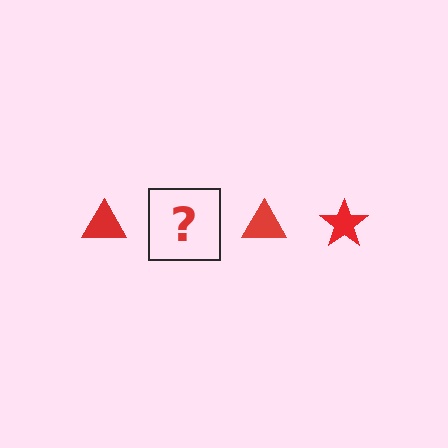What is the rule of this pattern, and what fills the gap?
The rule is that the pattern cycles through triangle, star shapes in red. The gap should be filled with a red star.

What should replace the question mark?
The question mark should be replaced with a red star.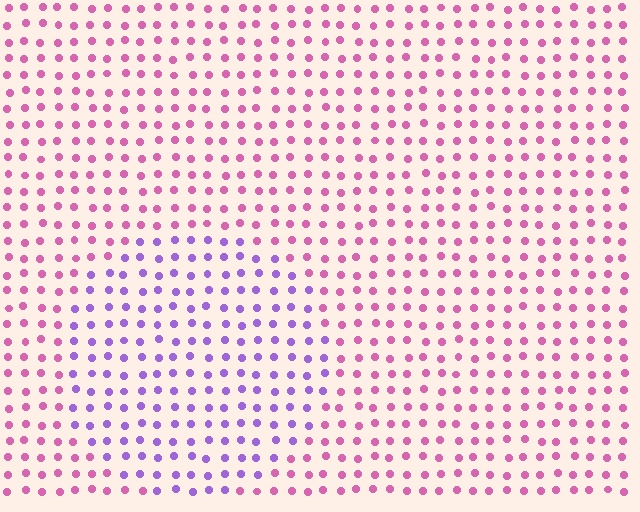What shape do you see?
I see a circle.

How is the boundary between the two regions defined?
The boundary is defined purely by a slight shift in hue (about 50 degrees). Spacing, size, and orientation are identical on both sides.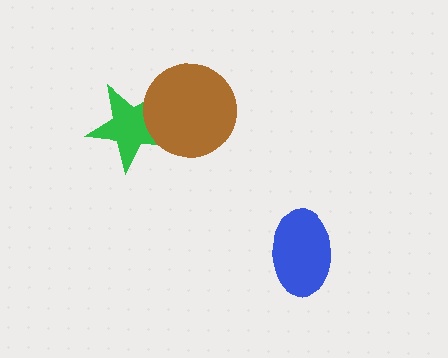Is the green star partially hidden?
Yes, it is partially covered by another shape.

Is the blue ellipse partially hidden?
No, no other shape covers it.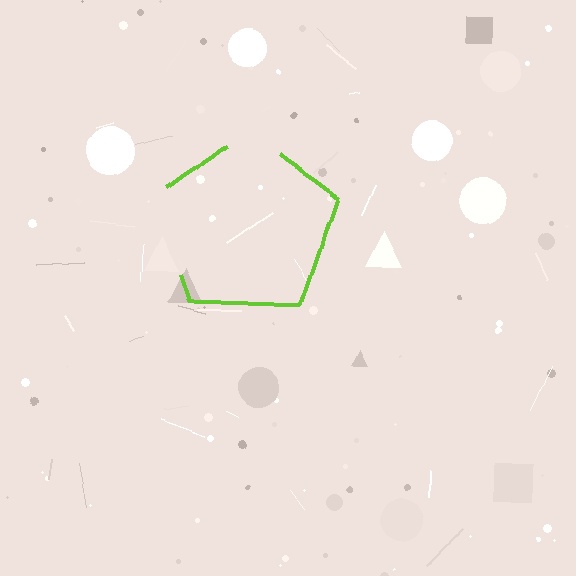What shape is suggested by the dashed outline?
The dashed outline suggests a pentagon.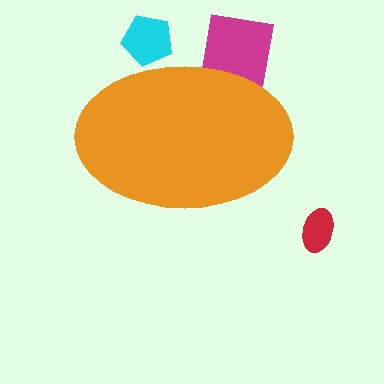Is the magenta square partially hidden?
Yes, the magenta square is partially hidden behind the orange ellipse.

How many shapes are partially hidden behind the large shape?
2 shapes are partially hidden.